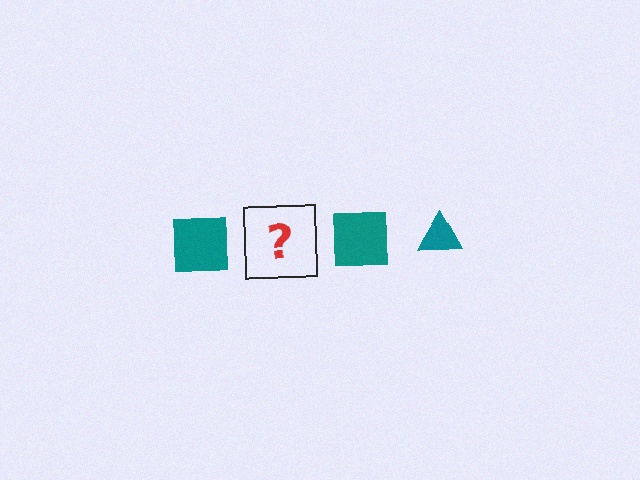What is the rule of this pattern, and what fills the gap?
The rule is that the pattern cycles through square, triangle shapes in teal. The gap should be filled with a teal triangle.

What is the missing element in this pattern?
The missing element is a teal triangle.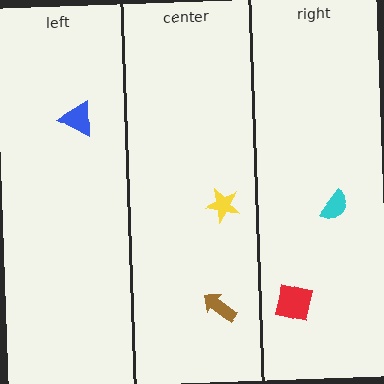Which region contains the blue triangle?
The left region.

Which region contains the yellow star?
The center region.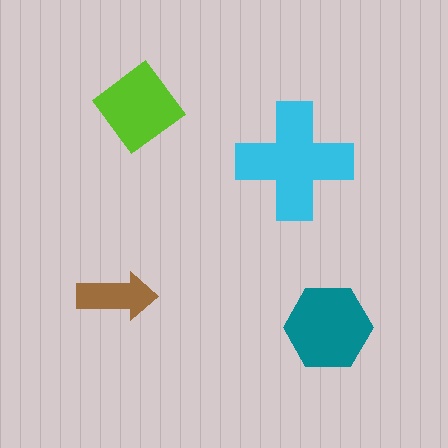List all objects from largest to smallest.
The cyan cross, the teal hexagon, the lime diamond, the brown arrow.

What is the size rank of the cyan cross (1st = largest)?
1st.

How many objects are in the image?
There are 4 objects in the image.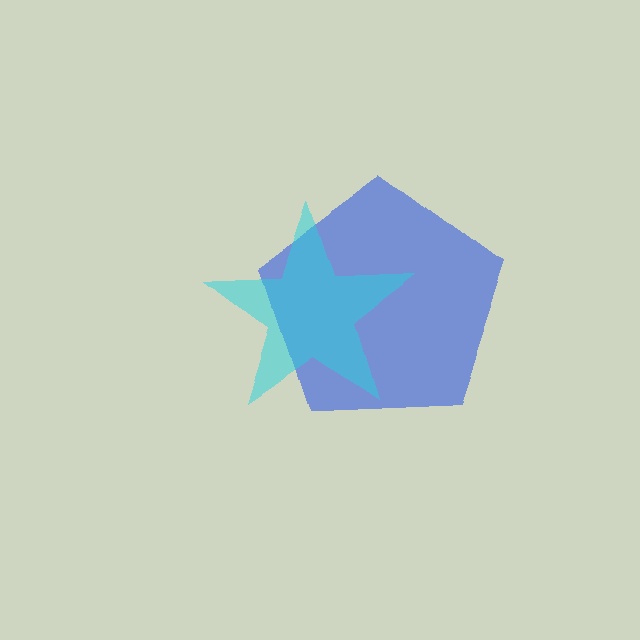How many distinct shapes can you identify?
There are 2 distinct shapes: a blue pentagon, a cyan star.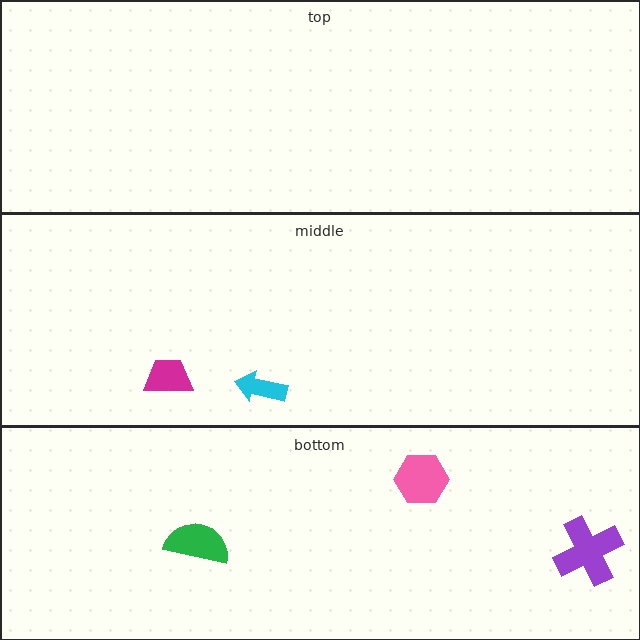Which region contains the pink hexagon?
The bottom region.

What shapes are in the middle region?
The magenta trapezoid, the cyan arrow.